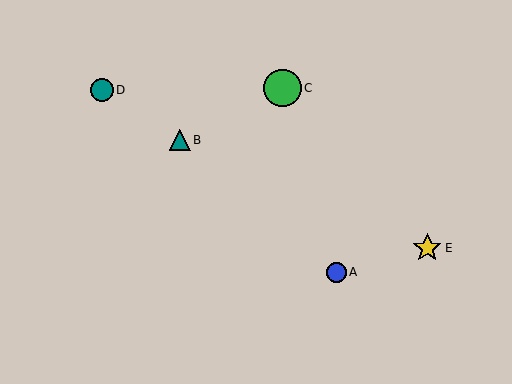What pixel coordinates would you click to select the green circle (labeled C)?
Click at (282, 88) to select the green circle C.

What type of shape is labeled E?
Shape E is a yellow star.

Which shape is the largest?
The green circle (labeled C) is the largest.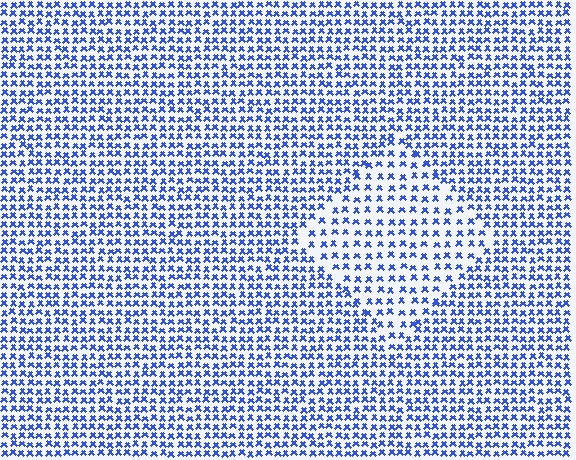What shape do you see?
I see a diamond.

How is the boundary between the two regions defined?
The boundary is defined by a change in element density (approximately 1.7x ratio). All elements are the same color, size, and shape.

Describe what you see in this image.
The image contains small blue elements arranged at two different densities. A diamond-shaped region is visible where the elements are less densely packed than the surrounding area.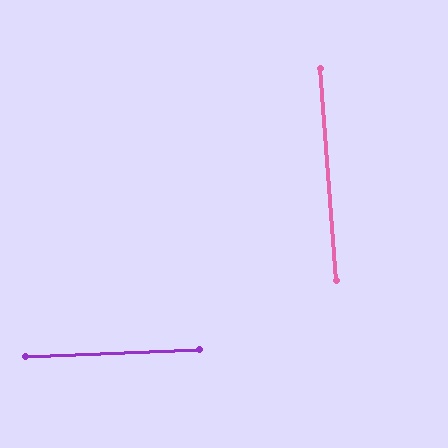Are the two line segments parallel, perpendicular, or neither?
Perpendicular — they meet at approximately 88°.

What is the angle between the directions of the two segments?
Approximately 88 degrees.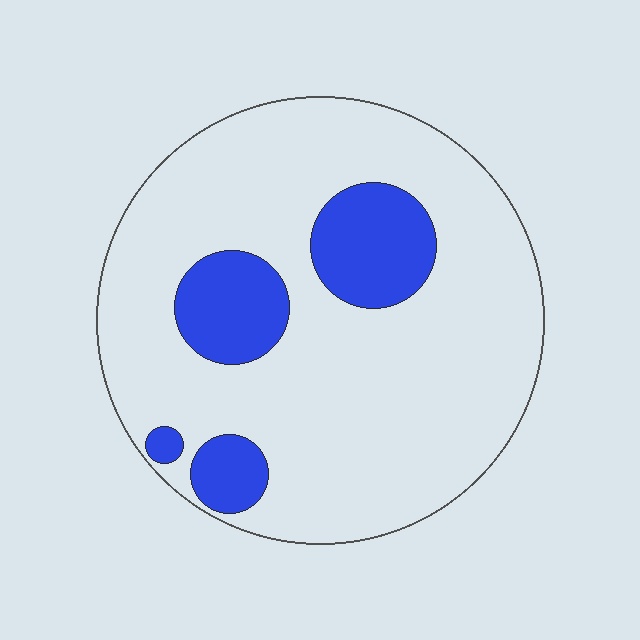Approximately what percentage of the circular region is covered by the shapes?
Approximately 20%.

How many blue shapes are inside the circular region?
4.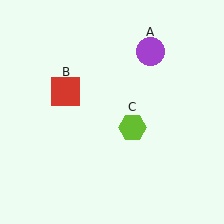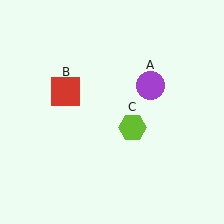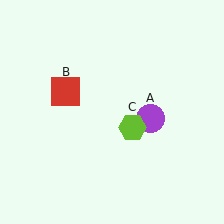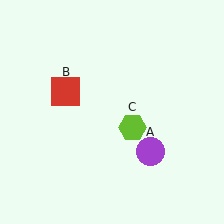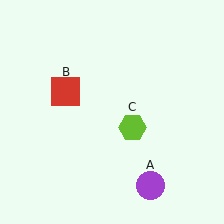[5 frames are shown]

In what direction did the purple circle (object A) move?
The purple circle (object A) moved down.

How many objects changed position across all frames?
1 object changed position: purple circle (object A).